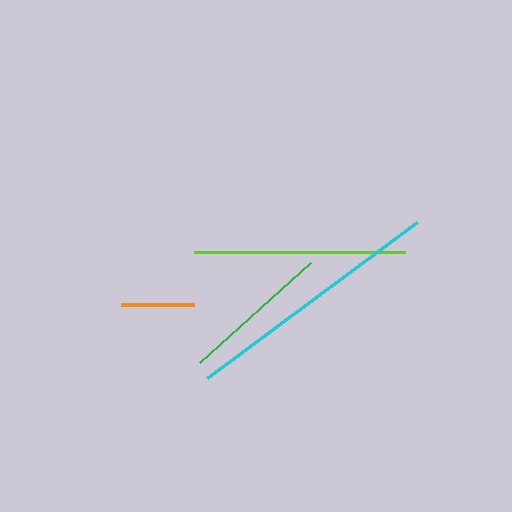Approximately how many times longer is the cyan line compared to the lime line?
The cyan line is approximately 1.2 times the length of the lime line.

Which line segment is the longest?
The cyan line is the longest at approximately 262 pixels.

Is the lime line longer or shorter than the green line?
The lime line is longer than the green line.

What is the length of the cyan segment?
The cyan segment is approximately 262 pixels long.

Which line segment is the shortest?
The orange line is the shortest at approximately 73 pixels.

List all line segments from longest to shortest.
From longest to shortest: cyan, lime, green, orange.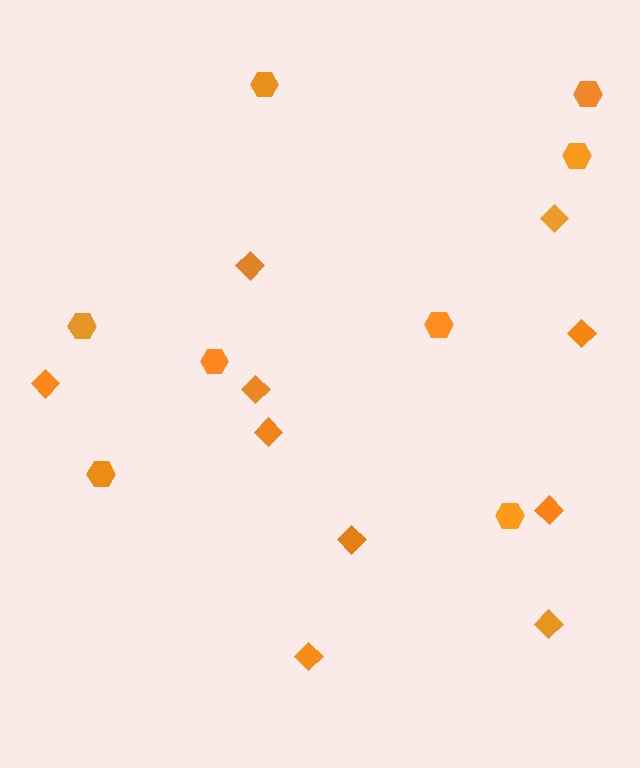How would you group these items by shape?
There are 2 groups: one group of hexagons (8) and one group of diamonds (10).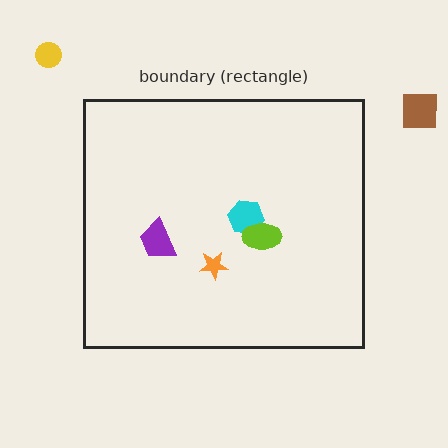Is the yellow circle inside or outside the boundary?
Outside.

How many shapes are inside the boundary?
4 inside, 2 outside.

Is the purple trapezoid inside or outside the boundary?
Inside.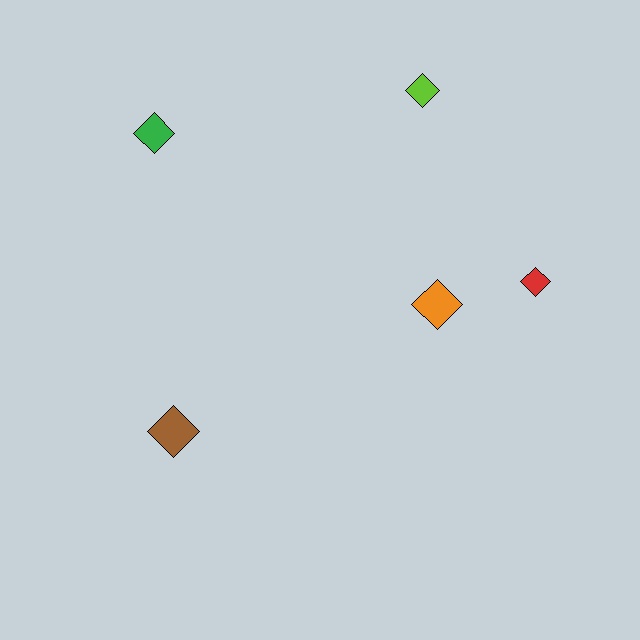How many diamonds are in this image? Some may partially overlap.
There are 5 diamonds.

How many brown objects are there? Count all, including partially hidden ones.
There is 1 brown object.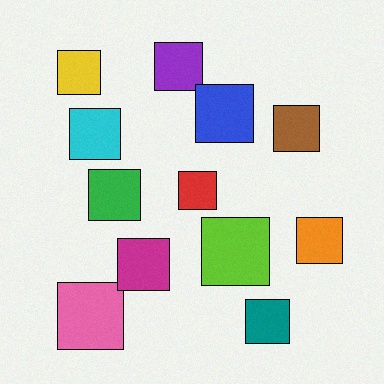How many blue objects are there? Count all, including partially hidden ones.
There is 1 blue object.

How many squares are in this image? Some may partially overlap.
There are 12 squares.